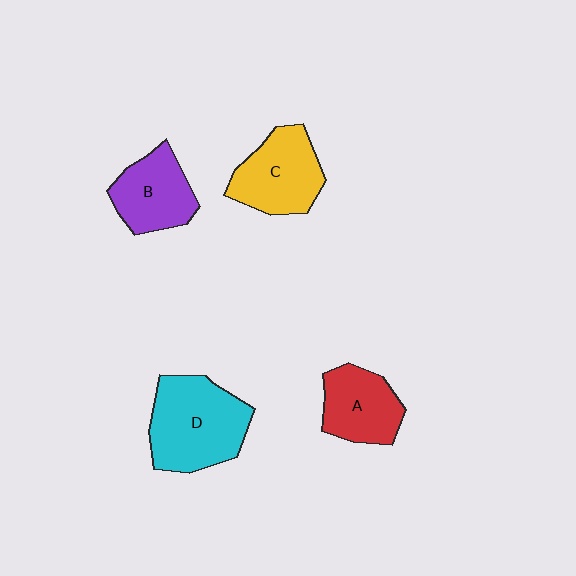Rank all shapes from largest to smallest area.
From largest to smallest: D (cyan), C (yellow), B (purple), A (red).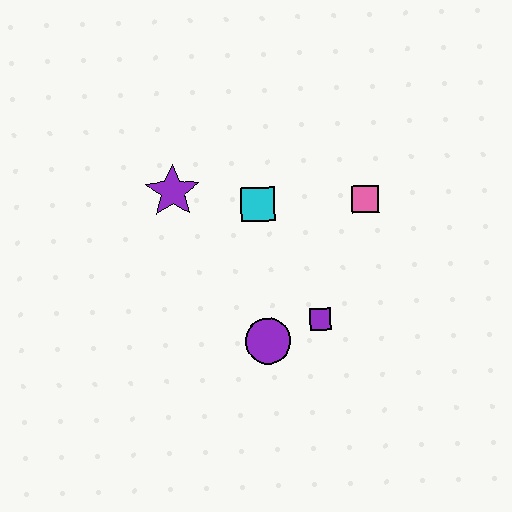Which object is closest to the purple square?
The purple circle is closest to the purple square.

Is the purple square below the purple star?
Yes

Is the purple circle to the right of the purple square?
No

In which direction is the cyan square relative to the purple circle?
The cyan square is above the purple circle.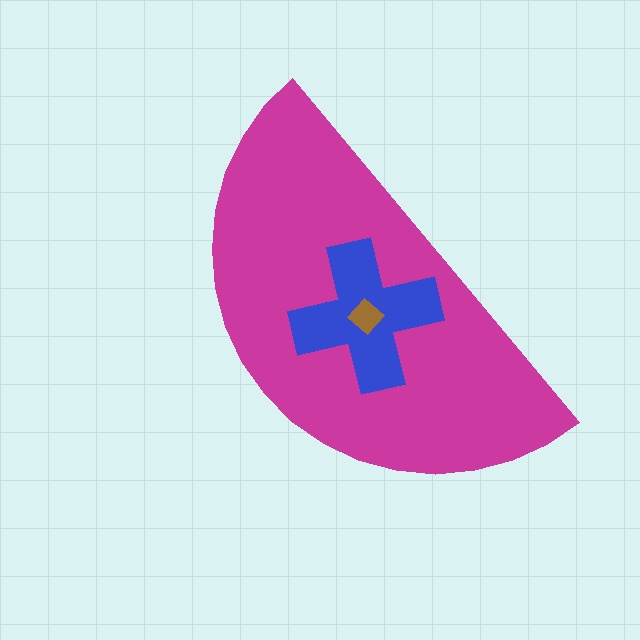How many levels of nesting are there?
3.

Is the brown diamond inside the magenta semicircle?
Yes.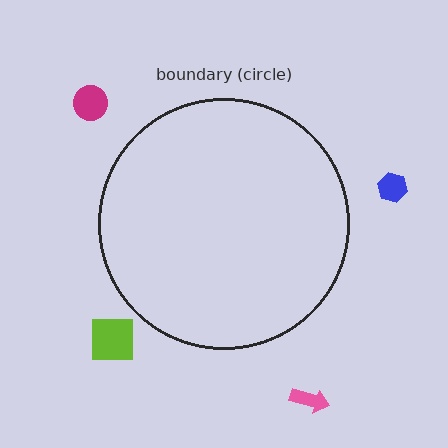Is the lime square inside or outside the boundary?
Outside.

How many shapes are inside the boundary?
0 inside, 4 outside.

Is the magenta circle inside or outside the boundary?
Outside.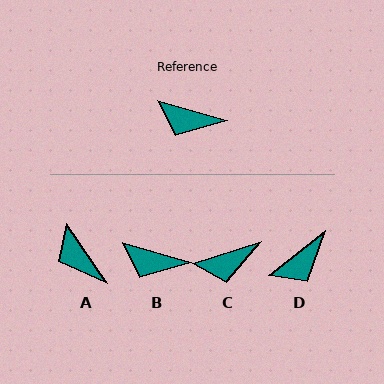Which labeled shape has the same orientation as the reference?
B.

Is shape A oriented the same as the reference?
No, it is off by about 40 degrees.